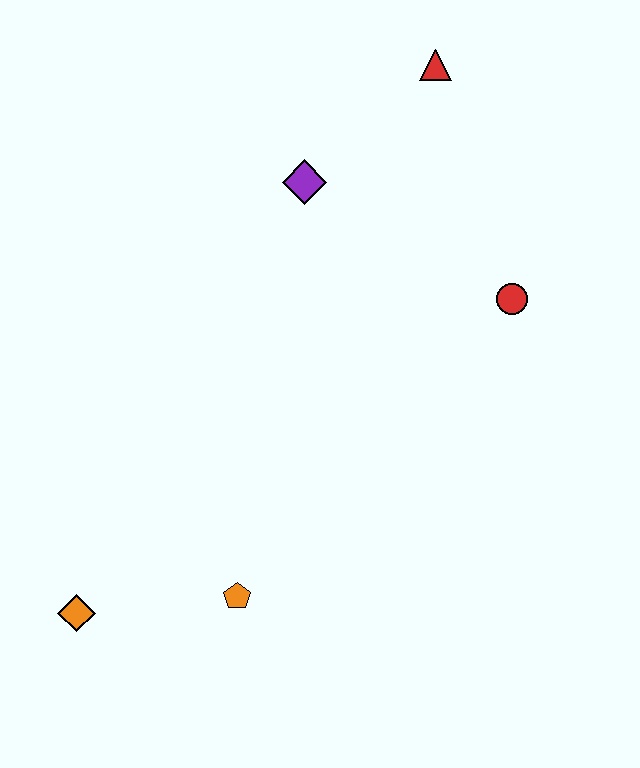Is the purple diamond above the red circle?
Yes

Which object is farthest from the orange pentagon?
The red triangle is farthest from the orange pentagon.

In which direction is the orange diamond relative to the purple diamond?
The orange diamond is below the purple diamond.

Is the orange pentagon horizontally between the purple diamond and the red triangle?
No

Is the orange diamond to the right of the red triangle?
No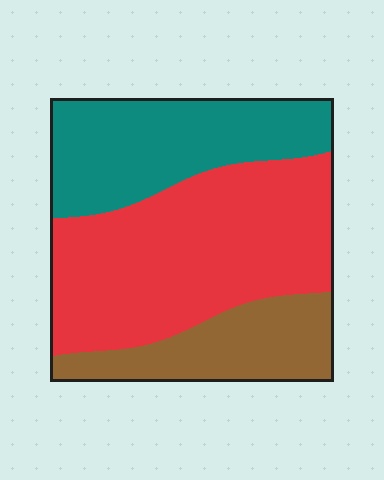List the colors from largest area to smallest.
From largest to smallest: red, teal, brown.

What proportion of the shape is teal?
Teal takes up about one third (1/3) of the shape.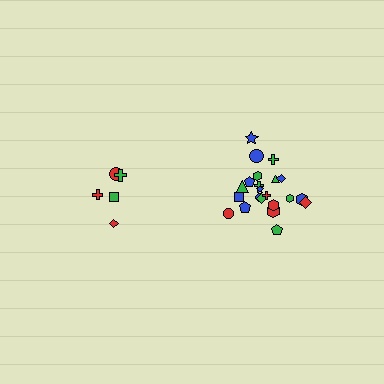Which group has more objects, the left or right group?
The right group.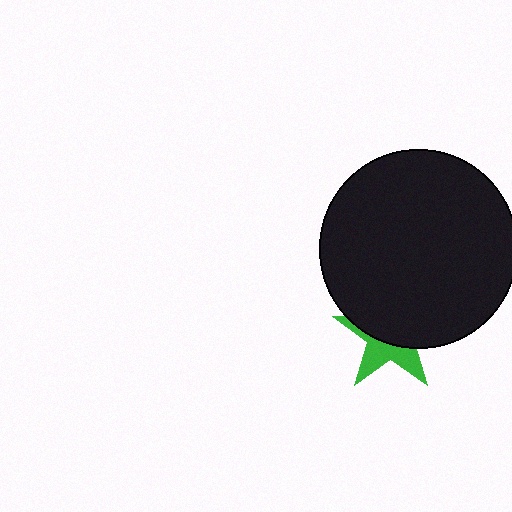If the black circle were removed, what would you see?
You would see the complete green star.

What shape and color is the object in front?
The object in front is a black circle.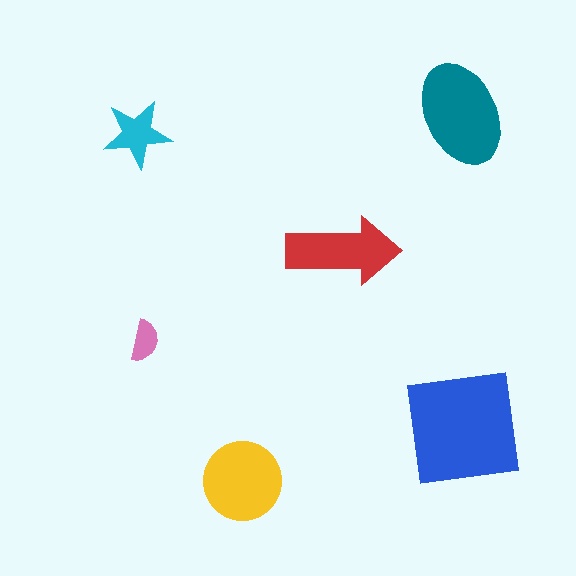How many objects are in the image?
There are 6 objects in the image.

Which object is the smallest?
The pink semicircle.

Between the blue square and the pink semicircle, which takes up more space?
The blue square.